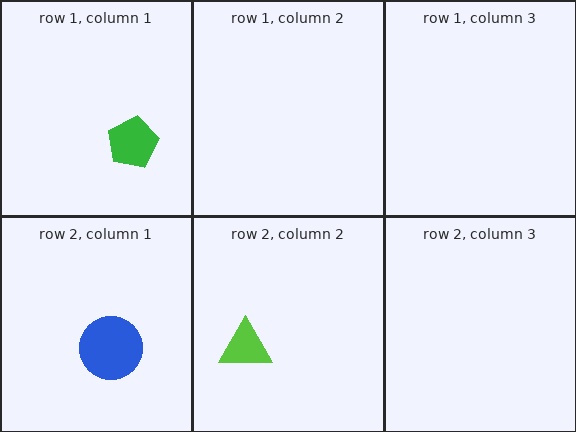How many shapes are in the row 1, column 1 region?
1.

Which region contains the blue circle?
The row 2, column 1 region.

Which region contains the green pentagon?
The row 1, column 1 region.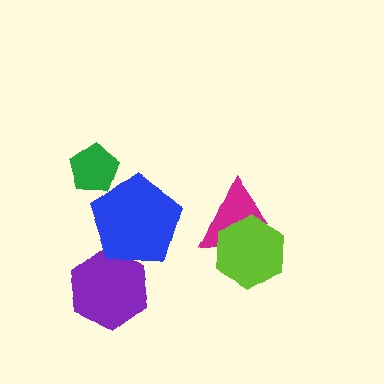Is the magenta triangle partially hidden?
Yes, it is partially covered by another shape.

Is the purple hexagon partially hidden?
Yes, it is partially covered by another shape.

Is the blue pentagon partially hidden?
Yes, it is partially covered by another shape.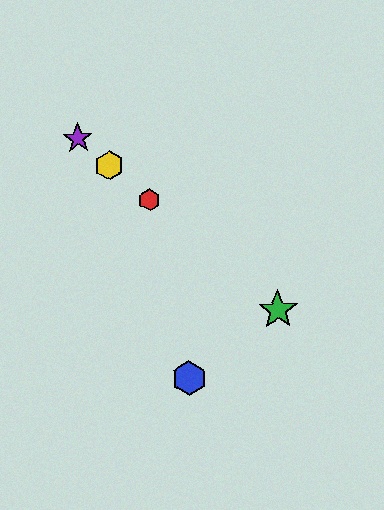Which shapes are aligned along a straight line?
The red hexagon, the green star, the yellow hexagon, the purple star are aligned along a straight line.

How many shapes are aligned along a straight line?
4 shapes (the red hexagon, the green star, the yellow hexagon, the purple star) are aligned along a straight line.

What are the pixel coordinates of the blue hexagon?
The blue hexagon is at (189, 378).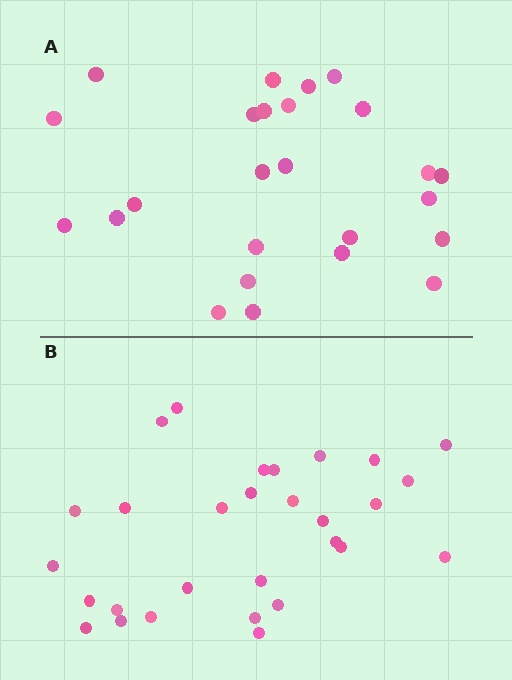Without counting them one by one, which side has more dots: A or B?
Region B (the bottom region) has more dots.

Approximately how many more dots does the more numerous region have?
Region B has about 4 more dots than region A.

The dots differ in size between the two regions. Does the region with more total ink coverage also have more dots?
No. Region A has more total ink coverage because its dots are larger, but region B actually contains more individual dots. Total area can be misleading — the number of items is what matters here.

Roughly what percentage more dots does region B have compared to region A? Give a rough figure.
About 15% more.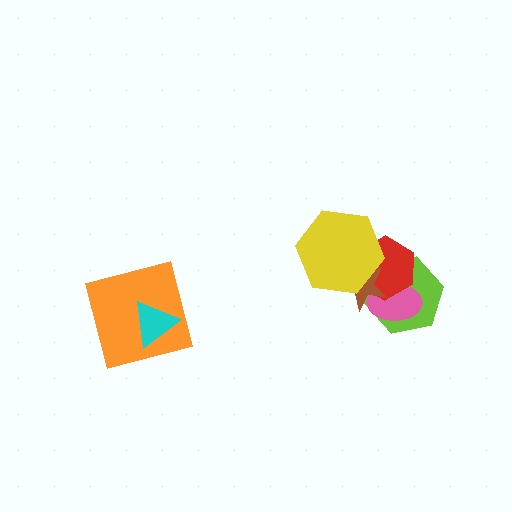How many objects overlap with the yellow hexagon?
2 objects overlap with the yellow hexagon.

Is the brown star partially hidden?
Yes, it is partially covered by another shape.